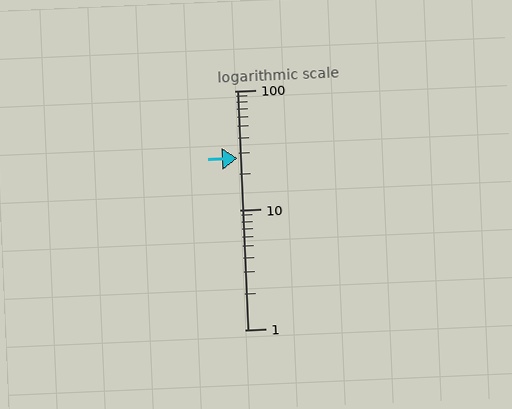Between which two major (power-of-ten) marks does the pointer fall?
The pointer is between 10 and 100.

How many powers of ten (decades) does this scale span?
The scale spans 2 decades, from 1 to 100.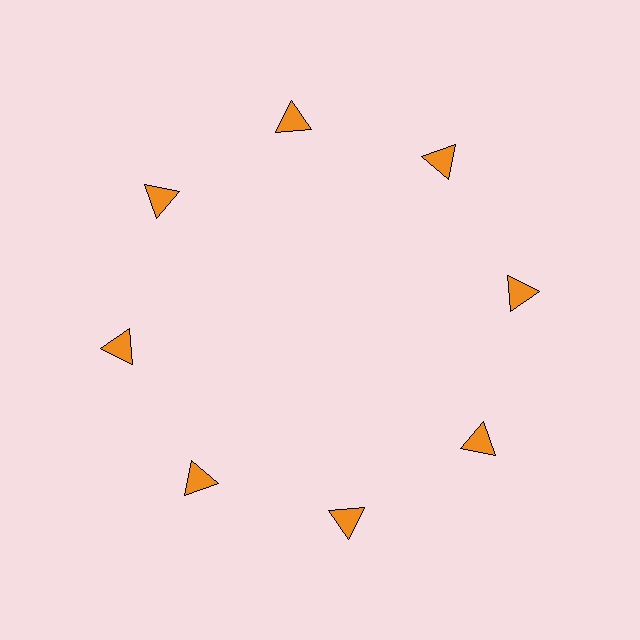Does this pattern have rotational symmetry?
Yes, this pattern has 8-fold rotational symmetry. It looks the same after rotating 45 degrees around the center.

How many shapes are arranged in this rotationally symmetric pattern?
There are 8 shapes, arranged in 8 groups of 1.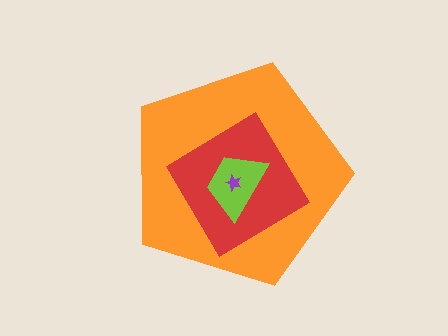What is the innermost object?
The purple star.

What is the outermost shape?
The orange pentagon.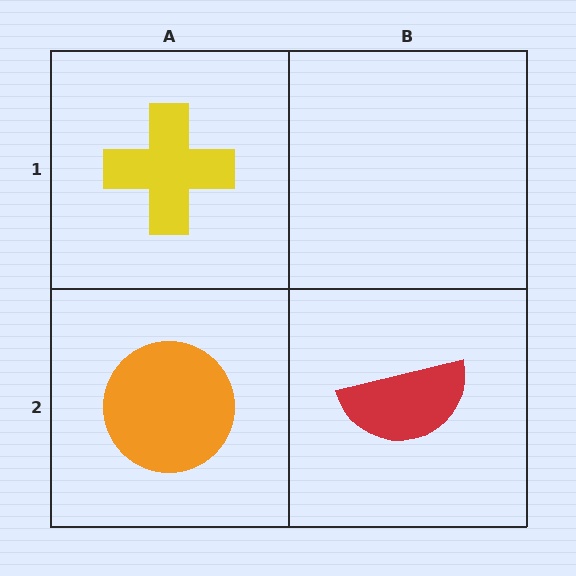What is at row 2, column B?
A red semicircle.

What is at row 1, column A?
A yellow cross.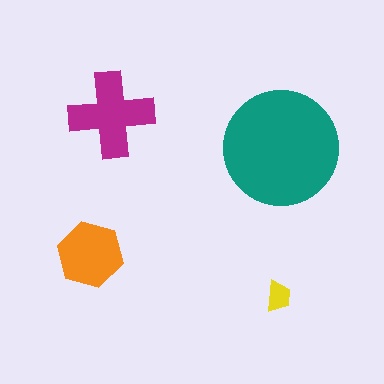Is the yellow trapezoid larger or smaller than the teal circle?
Smaller.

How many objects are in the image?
There are 4 objects in the image.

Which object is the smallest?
The yellow trapezoid.